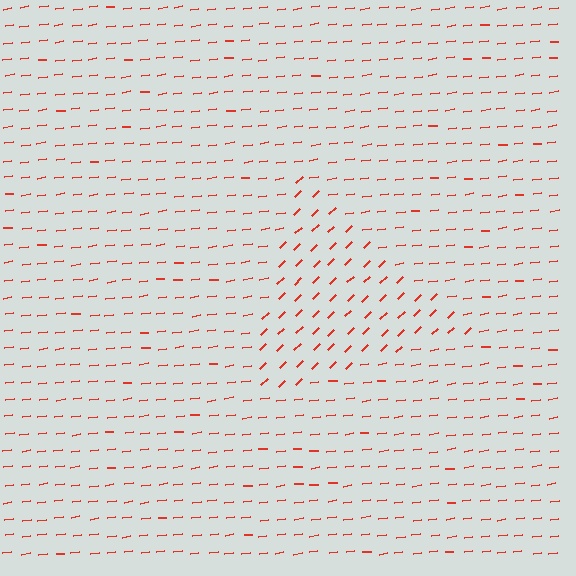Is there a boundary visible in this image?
Yes, there is a texture boundary formed by a change in line orientation.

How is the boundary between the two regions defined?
The boundary is defined purely by a change in line orientation (approximately 37 degrees difference). All lines are the same color and thickness.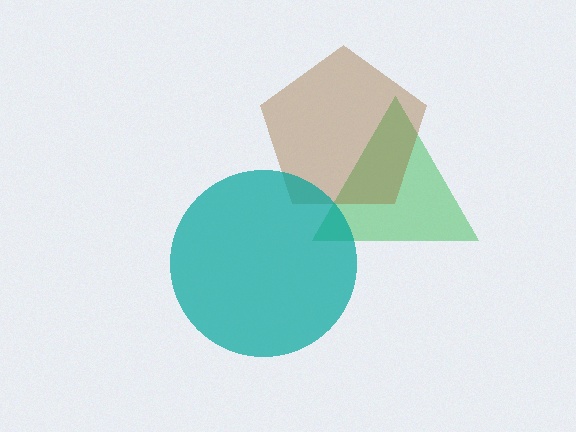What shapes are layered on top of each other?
The layered shapes are: a green triangle, a brown pentagon, a teal circle.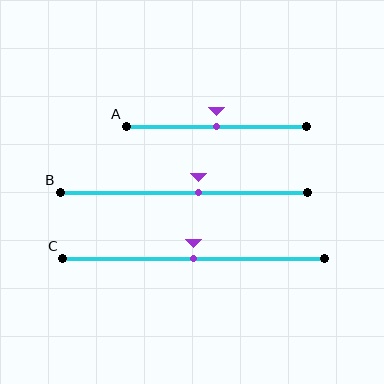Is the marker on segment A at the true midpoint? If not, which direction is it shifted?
Yes, the marker on segment A is at the true midpoint.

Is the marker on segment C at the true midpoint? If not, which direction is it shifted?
Yes, the marker on segment C is at the true midpoint.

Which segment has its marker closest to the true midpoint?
Segment A has its marker closest to the true midpoint.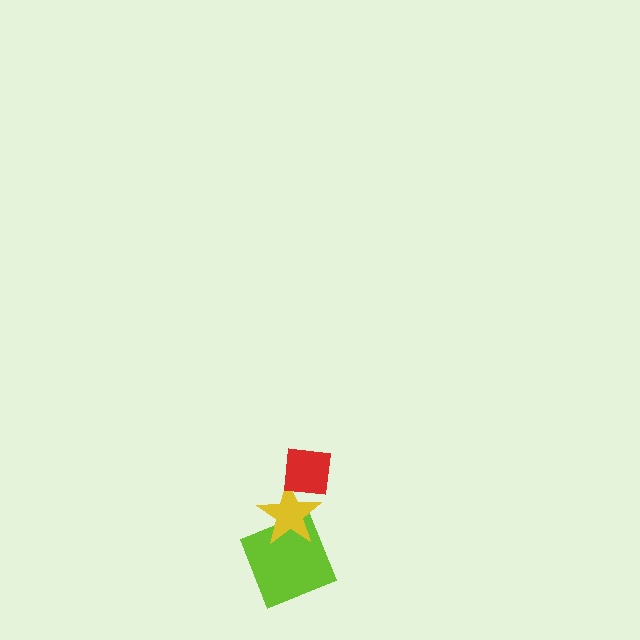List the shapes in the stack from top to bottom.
From top to bottom: the red square, the yellow star, the lime square.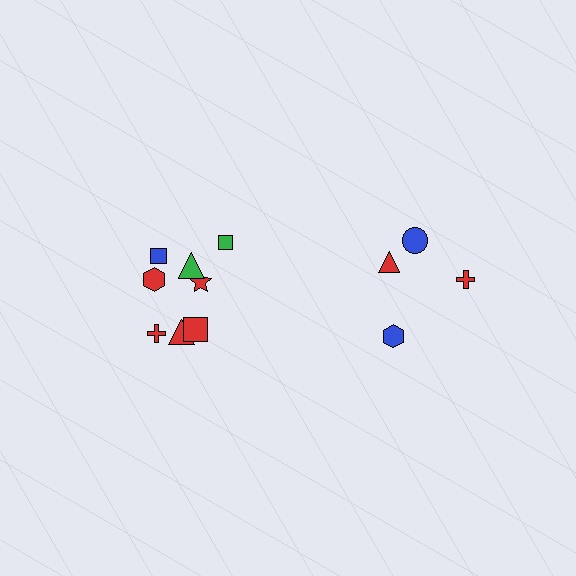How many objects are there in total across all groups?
There are 12 objects.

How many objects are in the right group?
There are 4 objects.